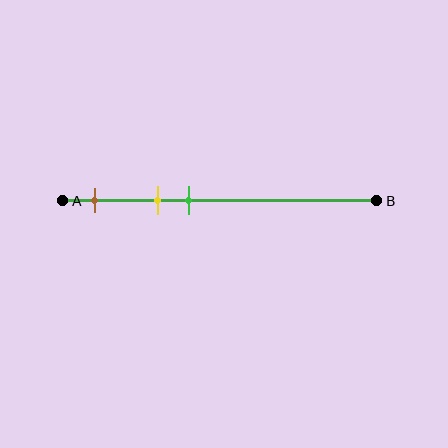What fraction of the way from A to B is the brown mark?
The brown mark is approximately 10% (0.1) of the way from A to B.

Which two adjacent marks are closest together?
The yellow and green marks are the closest adjacent pair.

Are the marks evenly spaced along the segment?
Yes, the marks are approximately evenly spaced.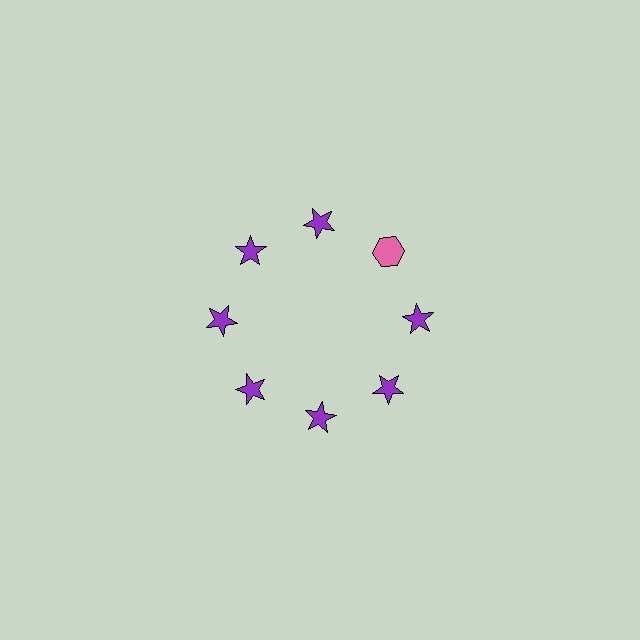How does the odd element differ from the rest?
It differs in both color (pink instead of purple) and shape (hexagon instead of star).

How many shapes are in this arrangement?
There are 8 shapes arranged in a ring pattern.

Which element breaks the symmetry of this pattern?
The pink hexagon at roughly the 2 o'clock position breaks the symmetry. All other shapes are purple stars.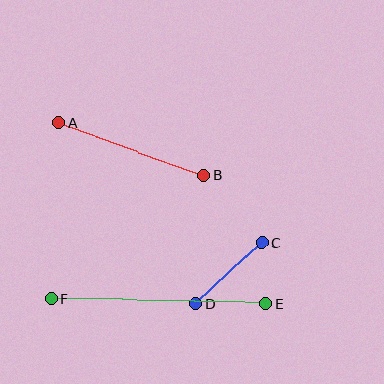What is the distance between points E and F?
The distance is approximately 215 pixels.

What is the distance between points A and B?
The distance is approximately 155 pixels.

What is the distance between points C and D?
The distance is approximately 90 pixels.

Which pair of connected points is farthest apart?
Points E and F are farthest apart.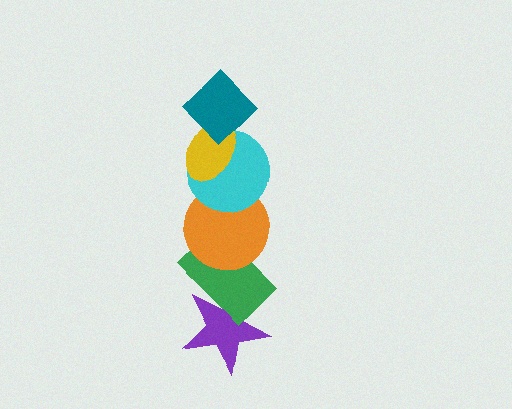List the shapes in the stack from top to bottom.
From top to bottom: the teal diamond, the yellow ellipse, the cyan circle, the orange circle, the green rectangle, the purple star.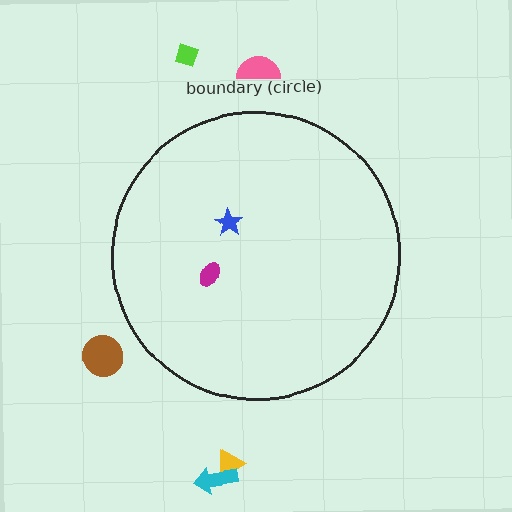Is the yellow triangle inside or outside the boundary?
Outside.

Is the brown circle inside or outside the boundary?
Outside.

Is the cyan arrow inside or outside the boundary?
Outside.